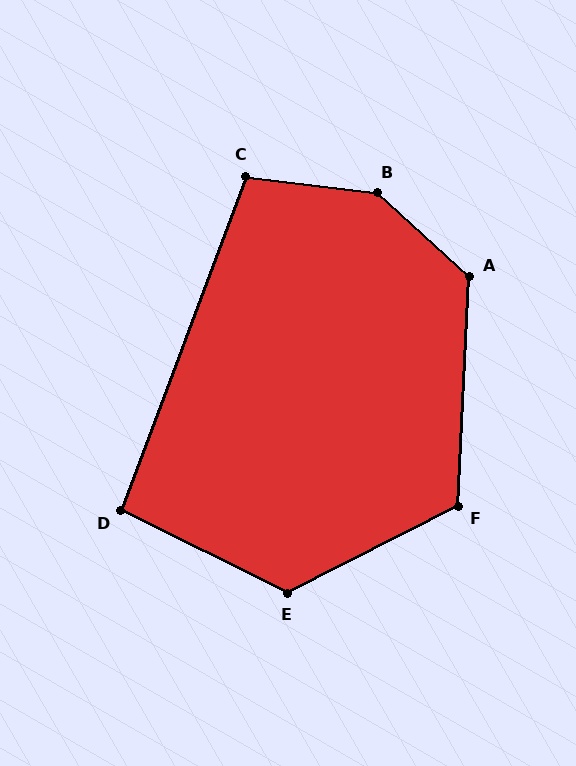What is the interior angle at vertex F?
Approximately 120 degrees (obtuse).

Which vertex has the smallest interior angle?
D, at approximately 96 degrees.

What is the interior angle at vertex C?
Approximately 104 degrees (obtuse).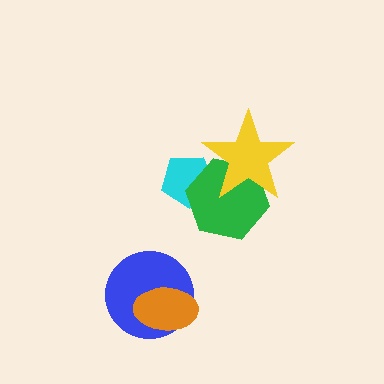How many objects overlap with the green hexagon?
2 objects overlap with the green hexagon.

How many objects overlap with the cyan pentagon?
2 objects overlap with the cyan pentagon.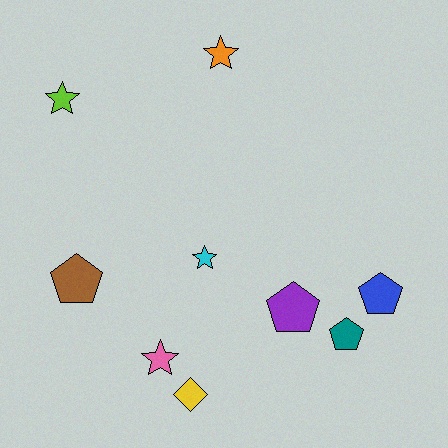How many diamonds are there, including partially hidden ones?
There is 1 diamond.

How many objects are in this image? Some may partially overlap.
There are 9 objects.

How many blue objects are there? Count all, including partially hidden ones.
There is 1 blue object.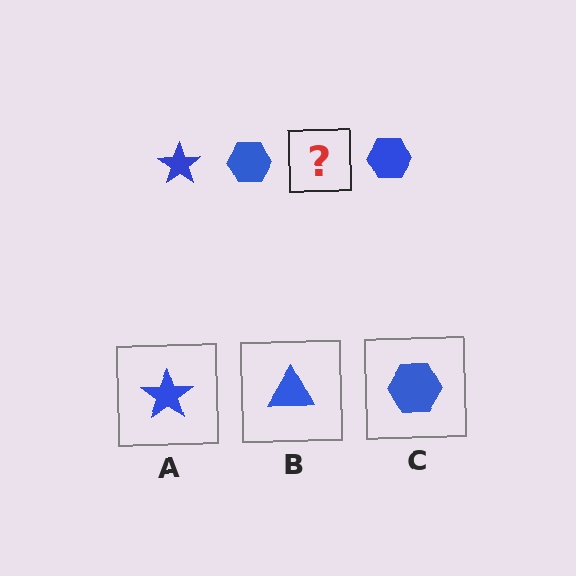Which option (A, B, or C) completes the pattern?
A.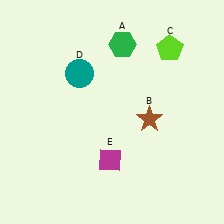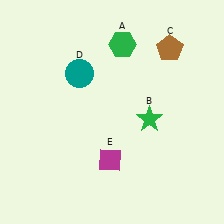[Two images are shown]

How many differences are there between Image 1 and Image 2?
There are 2 differences between the two images.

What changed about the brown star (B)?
In Image 1, B is brown. In Image 2, it changed to green.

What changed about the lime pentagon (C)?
In Image 1, C is lime. In Image 2, it changed to brown.